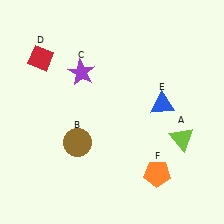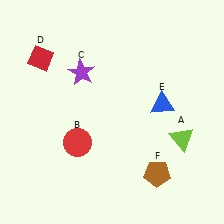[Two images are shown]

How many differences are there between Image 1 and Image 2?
There are 2 differences between the two images.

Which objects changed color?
B changed from brown to red. F changed from orange to brown.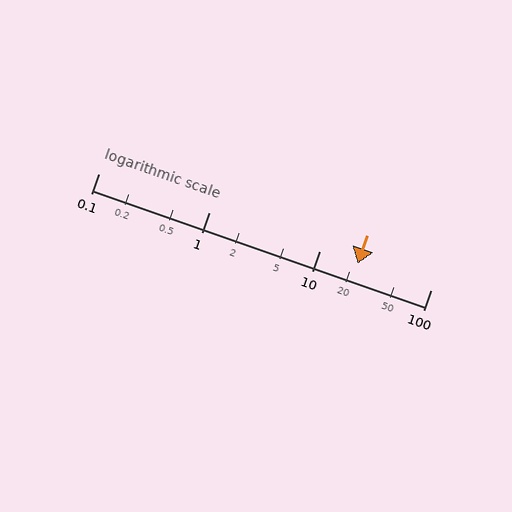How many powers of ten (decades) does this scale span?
The scale spans 3 decades, from 0.1 to 100.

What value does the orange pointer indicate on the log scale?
The pointer indicates approximately 22.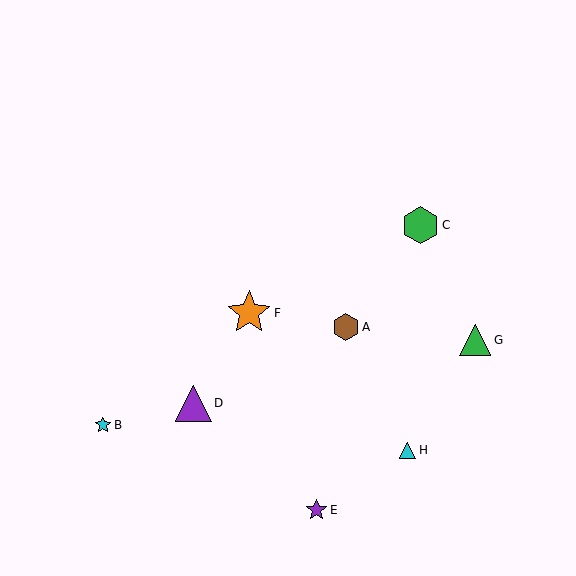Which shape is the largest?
The orange star (labeled F) is the largest.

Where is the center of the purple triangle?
The center of the purple triangle is at (193, 403).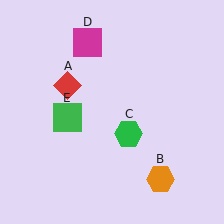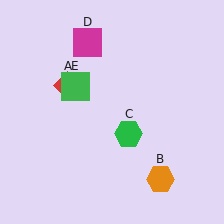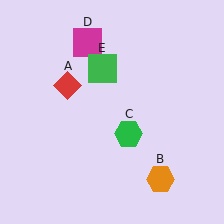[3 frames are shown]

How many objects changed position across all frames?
1 object changed position: green square (object E).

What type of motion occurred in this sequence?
The green square (object E) rotated clockwise around the center of the scene.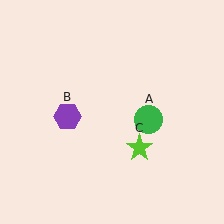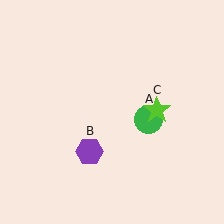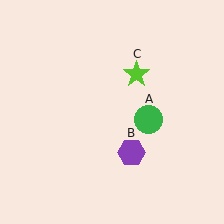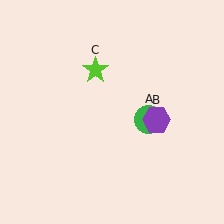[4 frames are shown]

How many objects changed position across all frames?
2 objects changed position: purple hexagon (object B), lime star (object C).